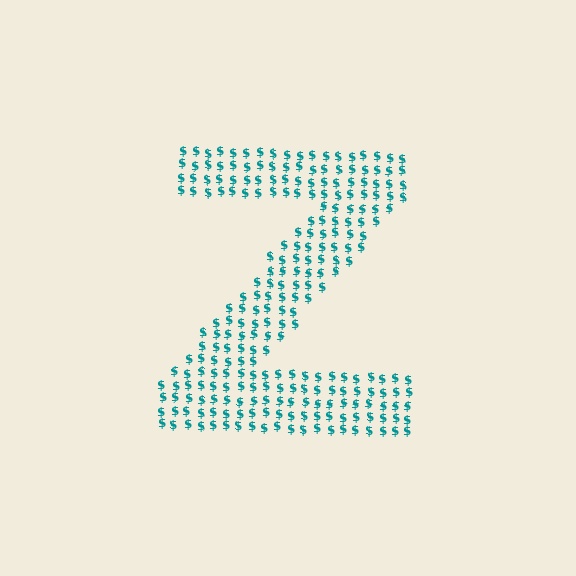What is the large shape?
The large shape is the letter Z.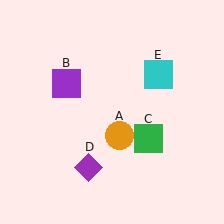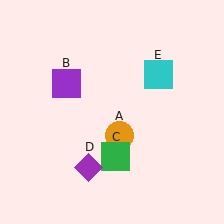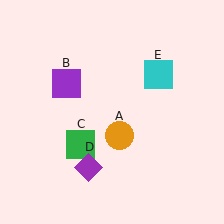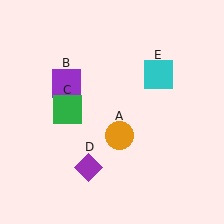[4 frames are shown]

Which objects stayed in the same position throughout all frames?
Orange circle (object A) and purple square (object B) and purple diamond (object D) and cyan square (object E) remained stationary.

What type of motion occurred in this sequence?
The green square (object C) rotated clockwise around the center of the scene.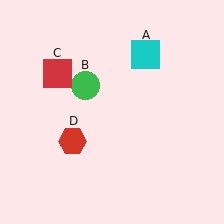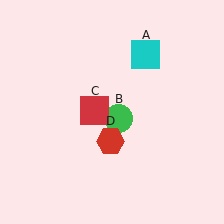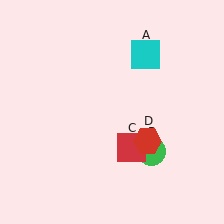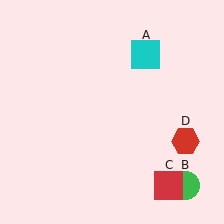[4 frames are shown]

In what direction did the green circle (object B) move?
The green circle (object B) moved down and to the right.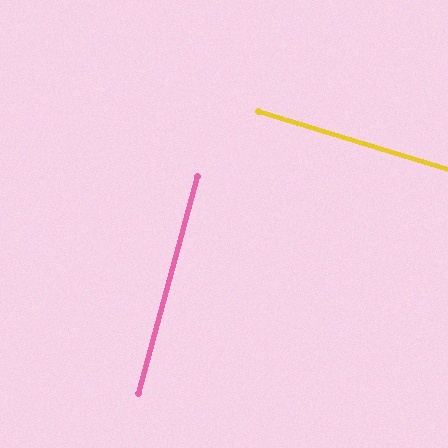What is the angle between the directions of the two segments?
Approximately 88 degrees.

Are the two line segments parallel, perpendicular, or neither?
Perpendicular — they meet at approximately 88°.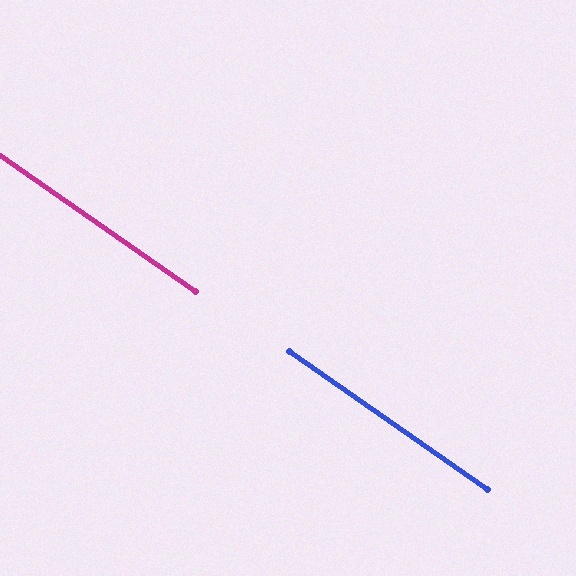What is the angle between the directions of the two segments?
Approximately 0 degrees.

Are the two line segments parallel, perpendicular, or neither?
Parallel — their directions differ by only 0.3°.